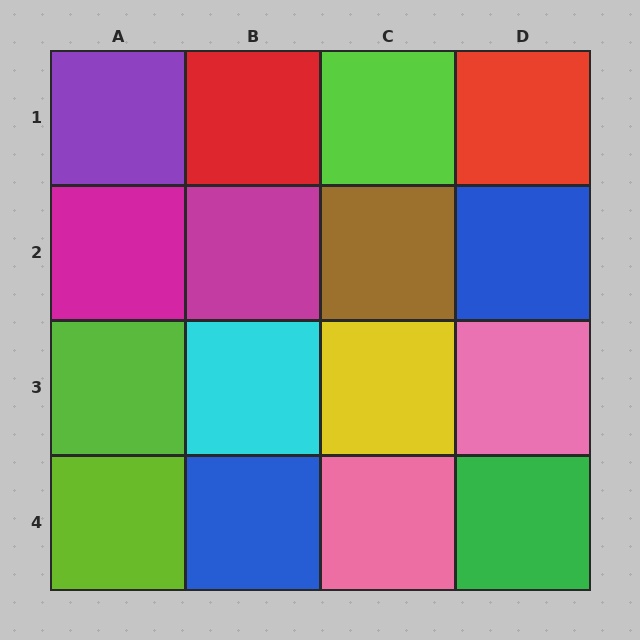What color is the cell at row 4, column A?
Lime.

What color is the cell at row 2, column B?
Magenta.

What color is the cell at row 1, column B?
Red.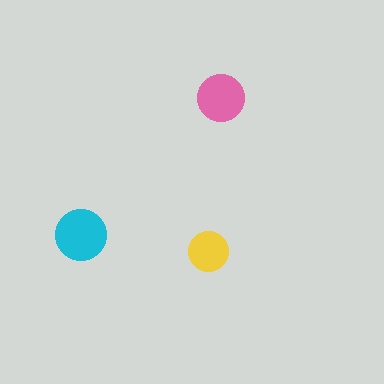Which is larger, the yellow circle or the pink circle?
The pink one.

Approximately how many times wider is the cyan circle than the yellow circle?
About 1.5 times wider.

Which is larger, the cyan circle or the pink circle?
The cyan one.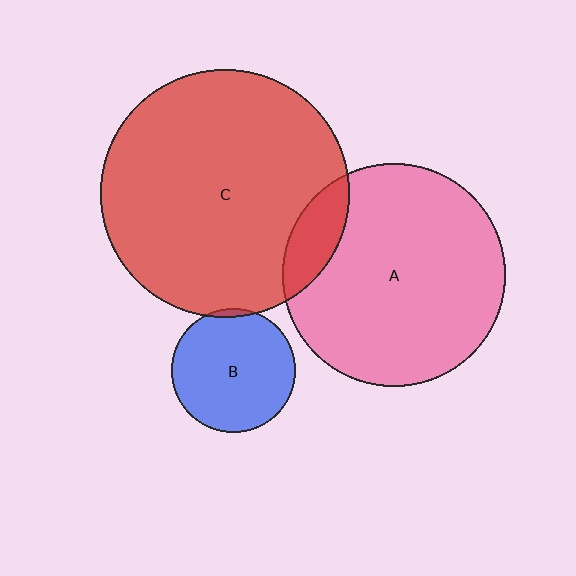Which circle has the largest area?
Circle C (red).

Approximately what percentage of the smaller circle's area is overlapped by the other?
Approximately 5%.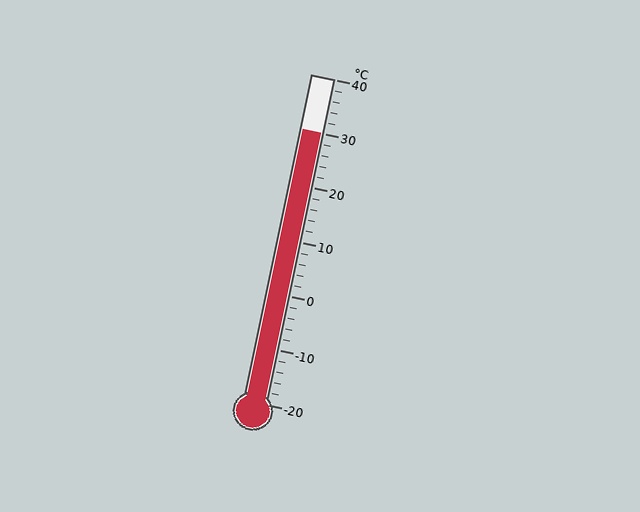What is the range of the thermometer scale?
The thermometer scale ranges from -20°C to 40°C.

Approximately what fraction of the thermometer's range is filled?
The thermometer is filled to approximately 85% of its range.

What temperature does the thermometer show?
The thermometer shows approximately 30°C.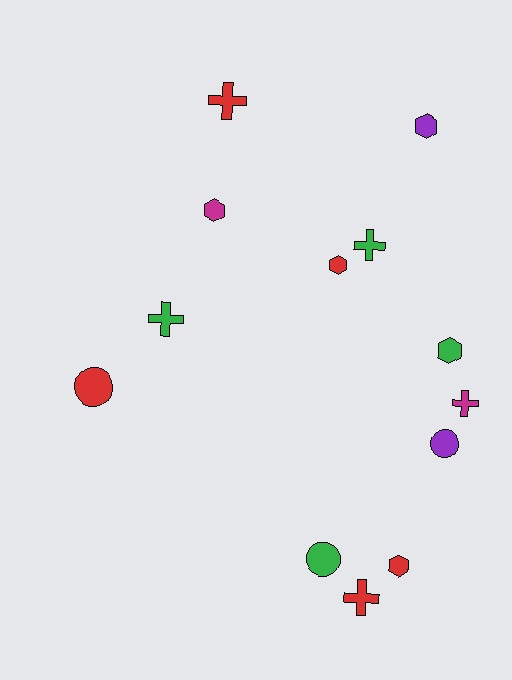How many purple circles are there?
There is 1 purple circle.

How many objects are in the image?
There are 13 objects.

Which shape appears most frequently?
Hexagon, with 5 objects.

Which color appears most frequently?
Red, with 5 objects.